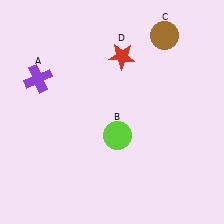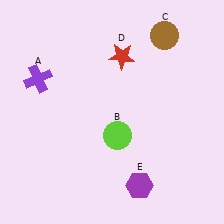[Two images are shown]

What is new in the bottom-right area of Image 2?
A purple hexagon (E) was added in the bottom-right area of Image 2.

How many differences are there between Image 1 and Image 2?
There is 1 difference between the two images.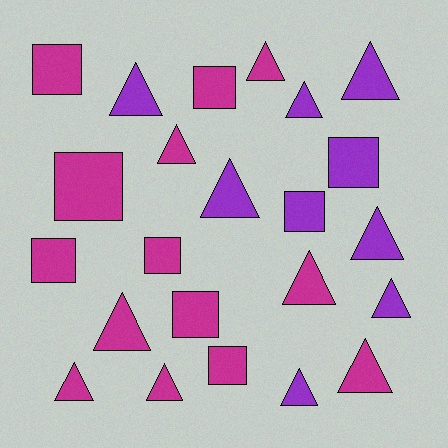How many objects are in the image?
There are 23 objects.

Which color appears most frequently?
Magenta, with 14 objects.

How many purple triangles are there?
There are 7 purple triangles.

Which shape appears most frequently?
Triangle, with 14 objects.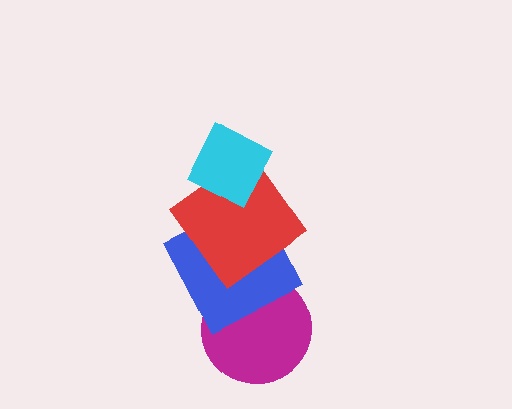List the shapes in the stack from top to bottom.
From top to bottom: the cyan diamond, the red diamond, the blue square, the magenta circle.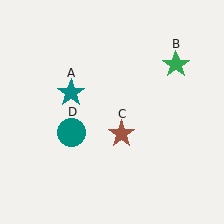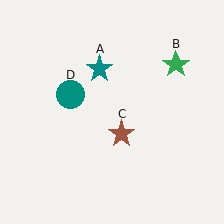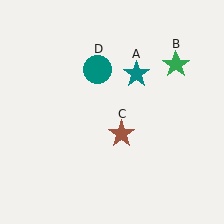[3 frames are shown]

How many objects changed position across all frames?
2 objects changed position: teal star (object A), teal circle (object D).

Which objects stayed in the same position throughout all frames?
Green star (object B) and brown star (object C) remained stationary.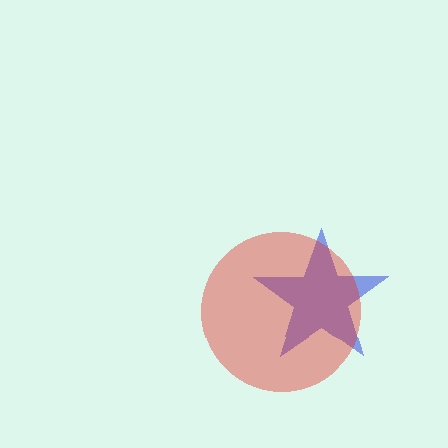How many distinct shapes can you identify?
There are 2 distinct shapes: a blue star, a red circle.